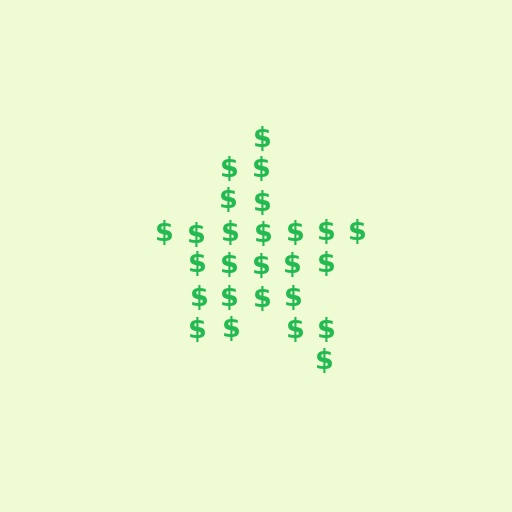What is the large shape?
The large shape is a star.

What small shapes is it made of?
It is made of small dollar signs.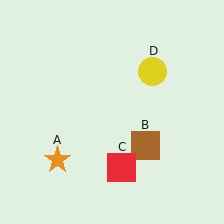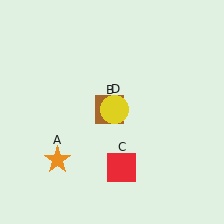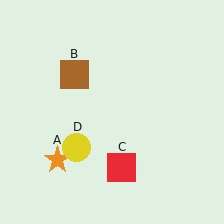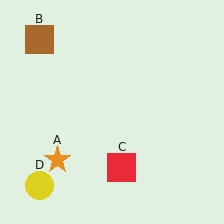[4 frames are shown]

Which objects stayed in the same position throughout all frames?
Orange star (object A) and red square (object C) remained stationary.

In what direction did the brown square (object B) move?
The brown square (object B) moved up and to the left.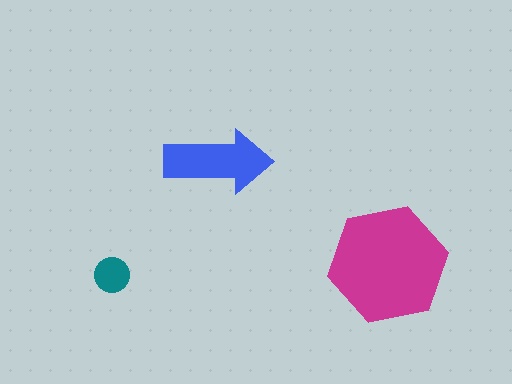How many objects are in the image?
There are 3 objects in the image.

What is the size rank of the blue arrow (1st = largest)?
2nd.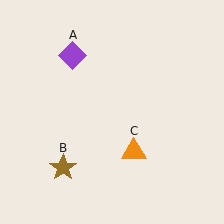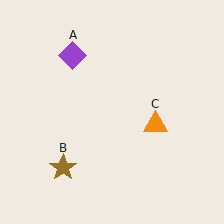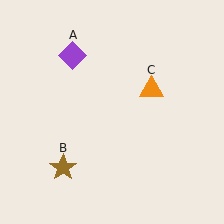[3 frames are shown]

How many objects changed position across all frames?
1 object changed position: orange triangle (object C).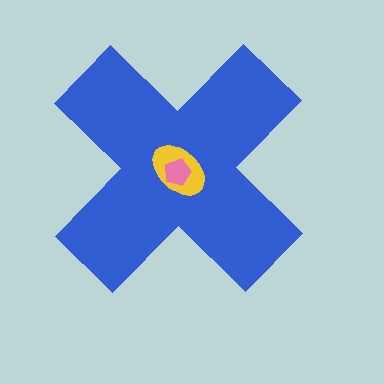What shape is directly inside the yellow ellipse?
The pink pentagon.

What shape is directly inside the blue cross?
The yellow ellipse.